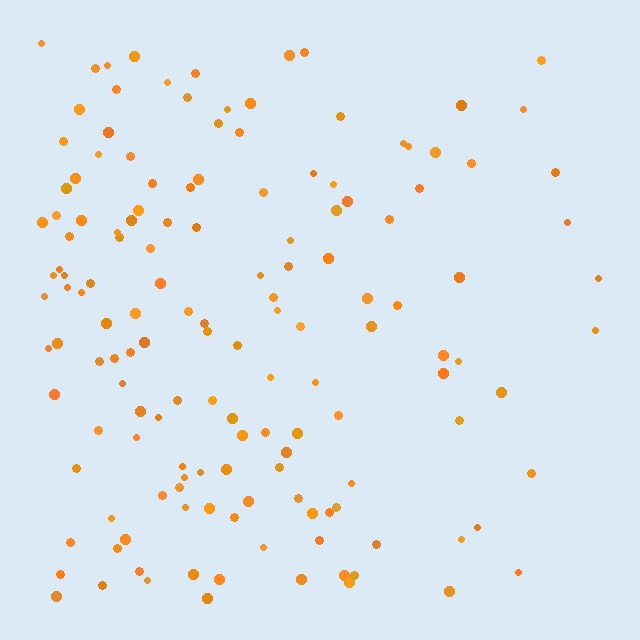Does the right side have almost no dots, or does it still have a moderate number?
Still a moderate number, just noticeably fewer than the left.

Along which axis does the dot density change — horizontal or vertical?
Horizontal.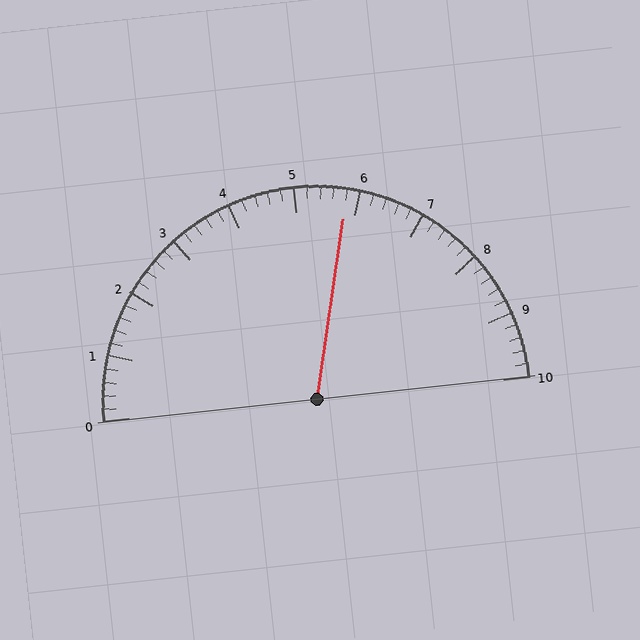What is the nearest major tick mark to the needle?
The nearest major tick mark is 6.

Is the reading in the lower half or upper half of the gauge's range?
The reading is in the upper half of the range (0 to 10).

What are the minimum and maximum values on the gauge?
The gauge ranges from 0 to 10.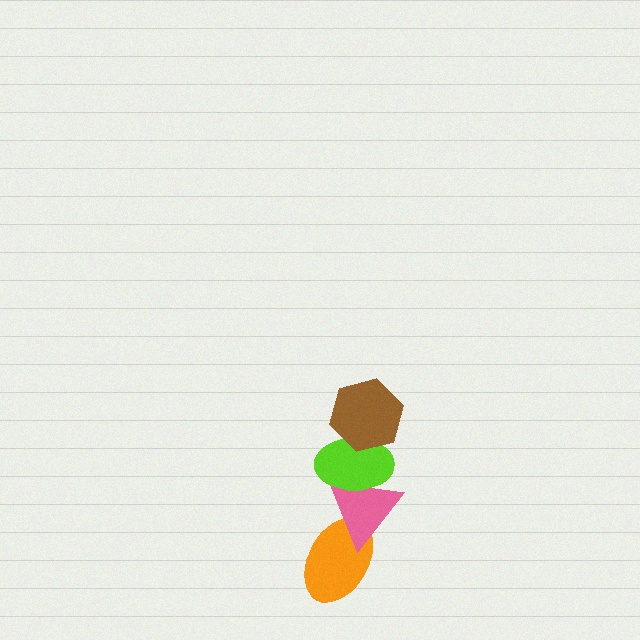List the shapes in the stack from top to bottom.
From top to bottom: the brown hexagon, the lime ellipse, the pink triangle, the orange ellipse.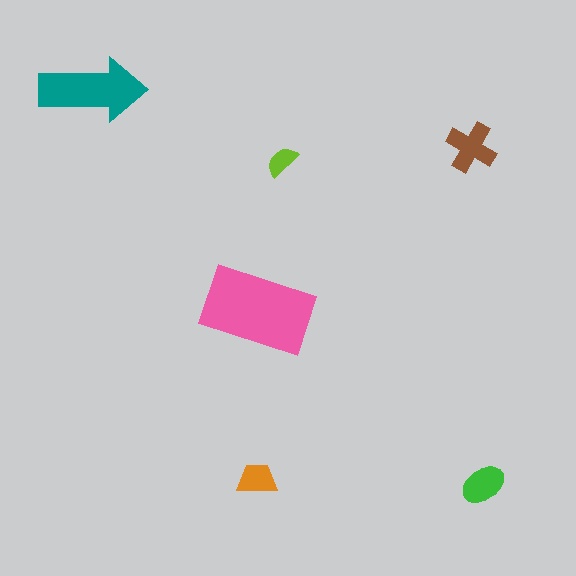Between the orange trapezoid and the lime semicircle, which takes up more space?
The orange trapezoid.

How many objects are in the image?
There are 6 objects in the image.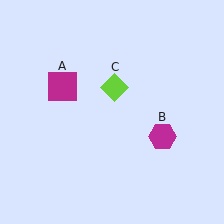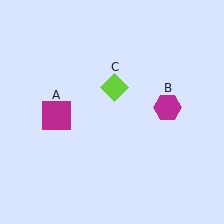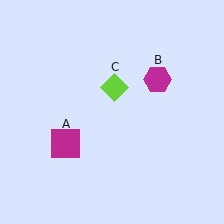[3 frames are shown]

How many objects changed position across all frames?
2 objects changed position: magenta square (object A), magenta hexagon (object B).